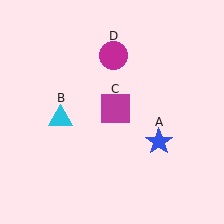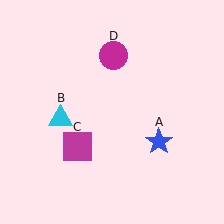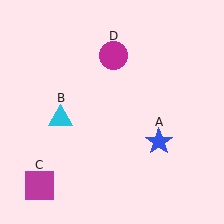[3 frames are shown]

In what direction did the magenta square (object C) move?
The magenta square (object C) moved down and to the left.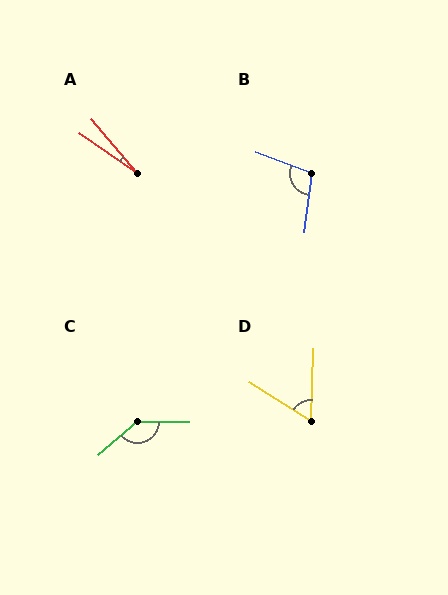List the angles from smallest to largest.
A (15°), D (60°), B (104°), C (138°).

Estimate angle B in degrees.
Approximately 104 degrees.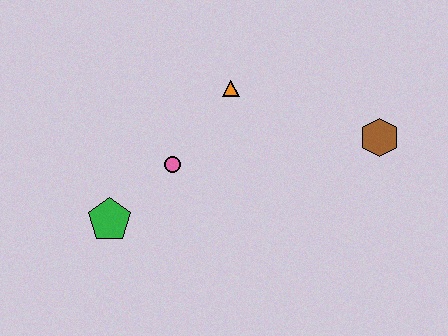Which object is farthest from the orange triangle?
The green pentagon is farthest from the orange triangle.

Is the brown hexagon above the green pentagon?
Yes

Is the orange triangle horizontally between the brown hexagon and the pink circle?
Yes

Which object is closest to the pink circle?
The green pentagon is closest to the pink circle.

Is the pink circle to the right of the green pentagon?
Yes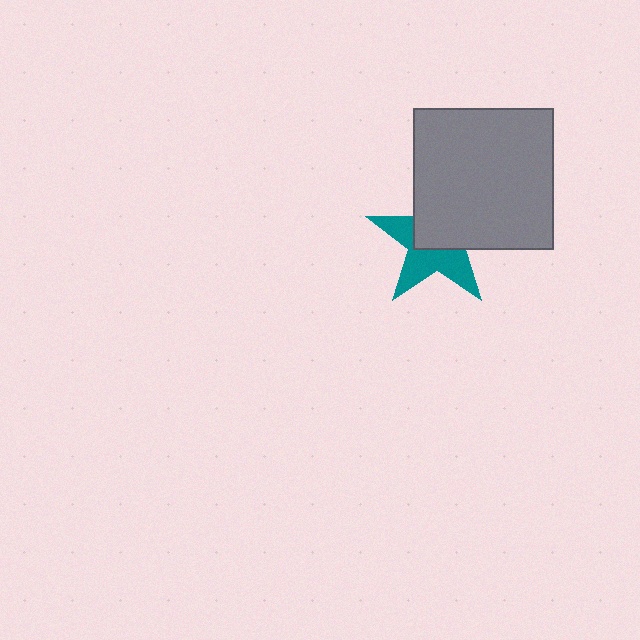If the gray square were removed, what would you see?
You would see the complete teal star.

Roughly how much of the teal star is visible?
About half of it is visible (roughly 49%).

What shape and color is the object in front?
The object in front is a gray square.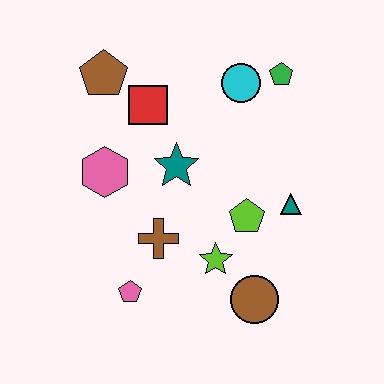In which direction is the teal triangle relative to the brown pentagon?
The teal triangle is to the right of the brown pentagon.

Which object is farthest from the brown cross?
The green pentagon is farthest from the brown cross.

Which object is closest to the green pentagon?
The cyan circle is closest to the green pentagon.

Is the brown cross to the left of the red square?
No